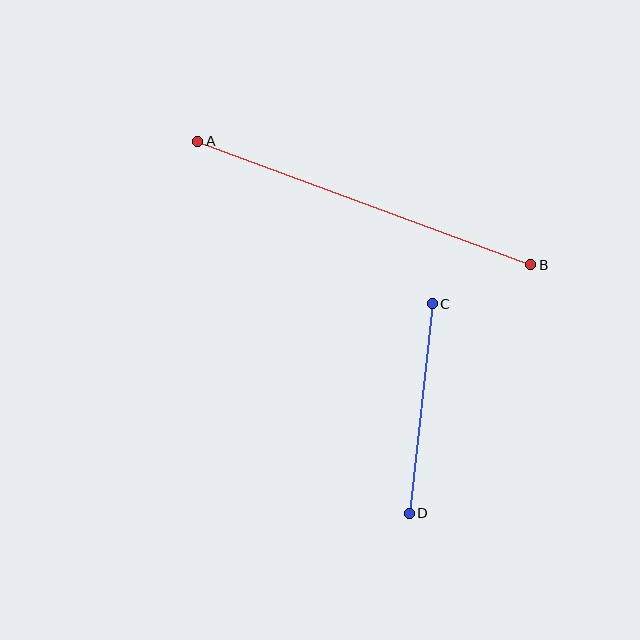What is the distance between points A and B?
The distance is approximately 355 pixels.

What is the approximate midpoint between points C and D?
The midpoint is at approximately (421, 408) pixels.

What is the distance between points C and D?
The distance is approximately 211 pixels.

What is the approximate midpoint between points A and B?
The midpoint is at approximately (364, 203) pixels.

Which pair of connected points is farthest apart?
Points A and B are farthest apart.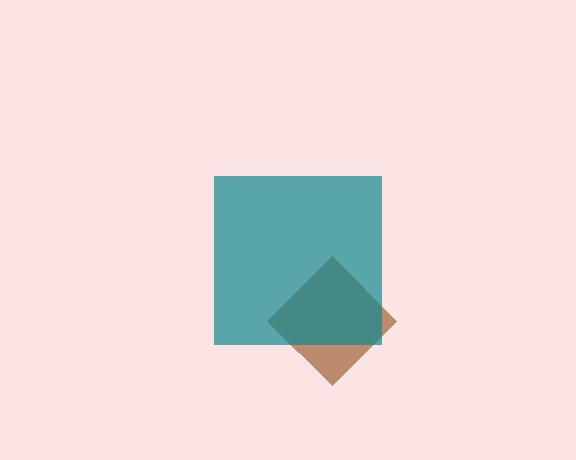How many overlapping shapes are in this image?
There are 2 overlapping shapes in the image.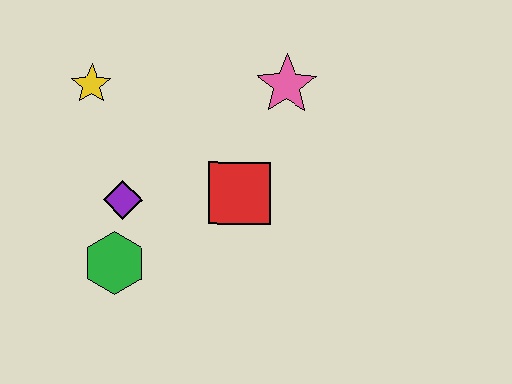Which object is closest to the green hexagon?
The purple diamond is closest to the green hexagon.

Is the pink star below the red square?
No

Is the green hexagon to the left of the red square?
Yes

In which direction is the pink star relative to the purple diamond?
The pink star is to the right of the purple diamond.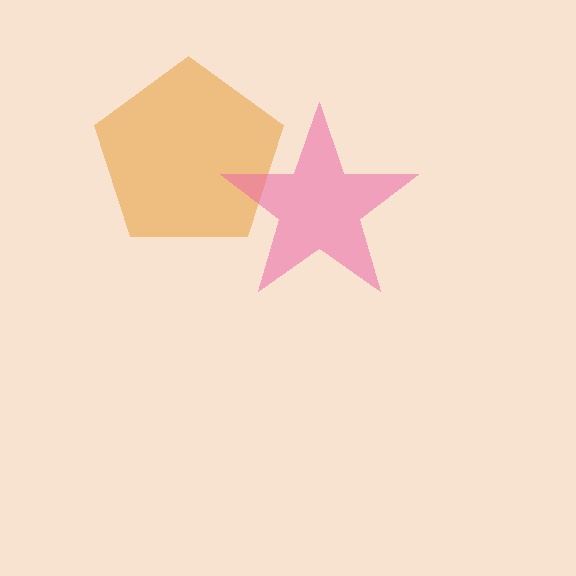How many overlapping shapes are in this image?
There are 2 overlapping shapes in the image.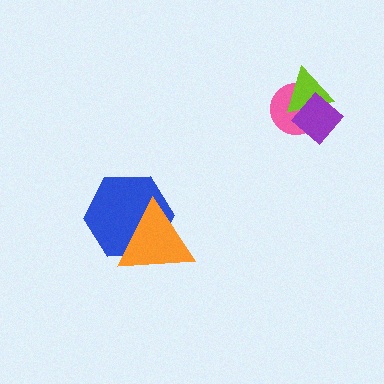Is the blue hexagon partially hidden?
Yes, it is partially covered by another shape.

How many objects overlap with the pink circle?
2 objects overlap with the pink circle.